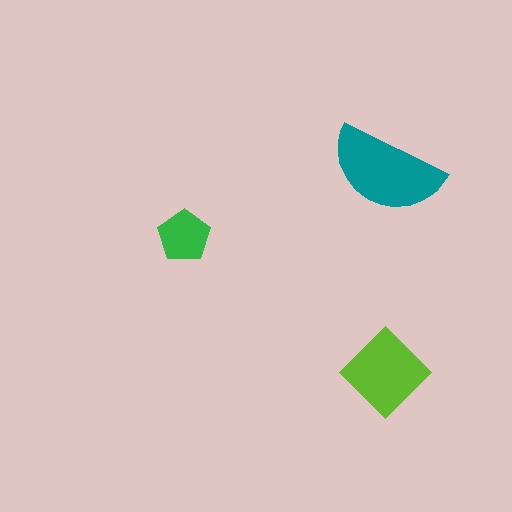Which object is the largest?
The teal semicircle.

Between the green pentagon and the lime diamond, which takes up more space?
The lime diamond.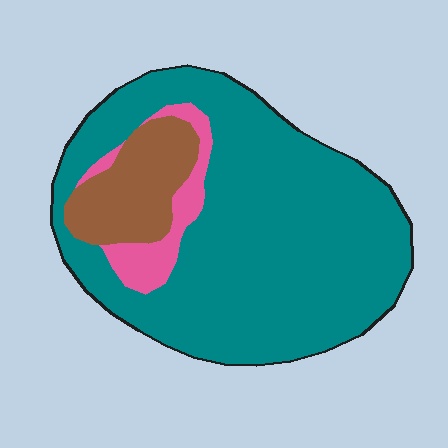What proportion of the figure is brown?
Brown covers 14% of the figure.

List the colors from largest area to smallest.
From largest to smallest: teal, brown, pink.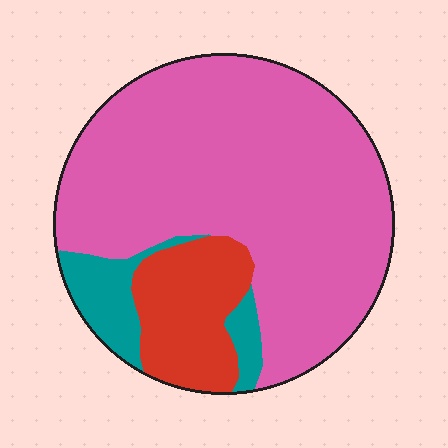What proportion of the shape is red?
Red covers about 15% of the shape.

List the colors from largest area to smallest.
From largest to smallest: pink, red, teal.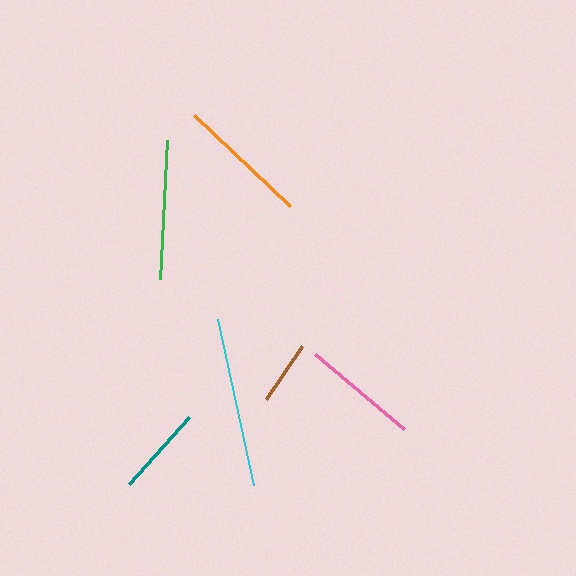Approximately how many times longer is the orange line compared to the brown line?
The orange line is approximately 2.1 times the length of the brown line.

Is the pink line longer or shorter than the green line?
The green line is longer than the pink line.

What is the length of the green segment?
The green segment is approximately 139 pixels long.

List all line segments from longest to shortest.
From longest to shortest: cyan, green, orange, pink, teal, brown.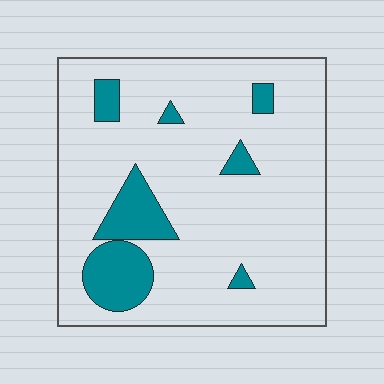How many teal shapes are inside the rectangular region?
7.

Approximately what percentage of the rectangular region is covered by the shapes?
Approximately 15%.